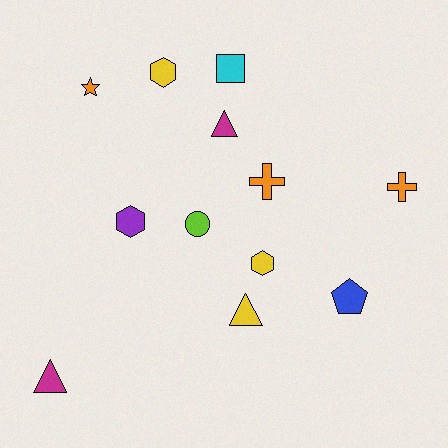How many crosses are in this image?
There are 2 crosses.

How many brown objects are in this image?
There are no brown objects.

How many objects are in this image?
There are 12 objects.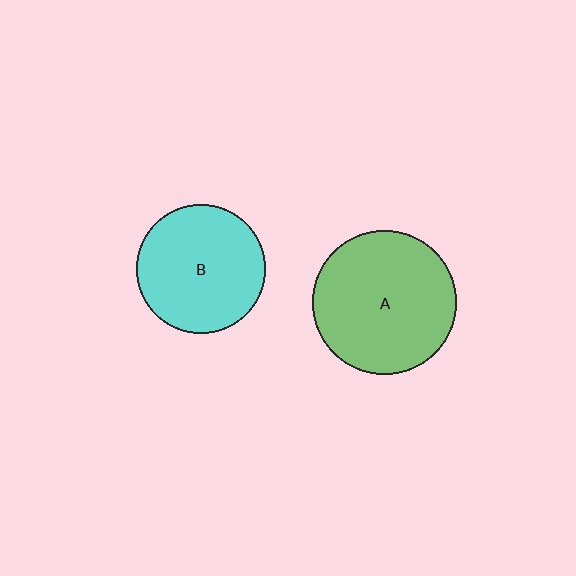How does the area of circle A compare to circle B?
Approximately 1.2 times.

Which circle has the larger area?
Circle A (green).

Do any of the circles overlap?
No, none of the circles overlap.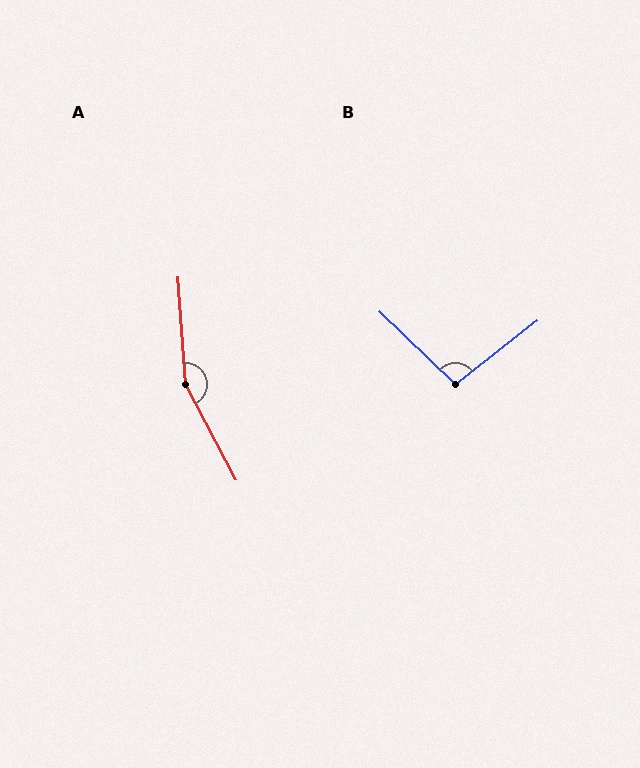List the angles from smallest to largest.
B (98°), A (156°).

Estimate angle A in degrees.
Approximately 156 degrees.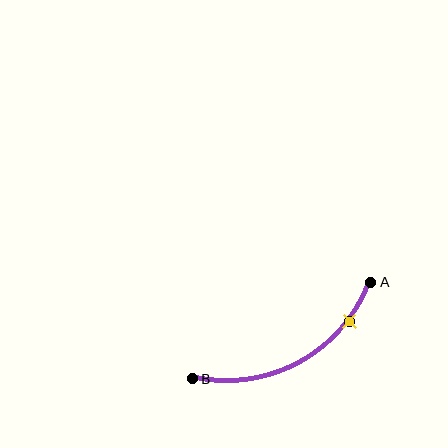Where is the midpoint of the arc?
The arc midpoint is the point on the curve farthest from the straight line joining A and B. It sits below that line.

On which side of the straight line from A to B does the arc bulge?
The arc bulges below the straight line connecting A and B.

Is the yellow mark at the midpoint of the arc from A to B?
No. The yellow mark lies on the arc but is closer to endpoint A. The arc midpoint would be at the point on the curve equidistant along the arc from both A and B.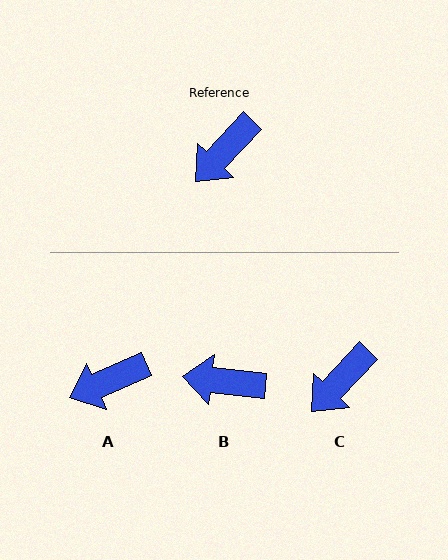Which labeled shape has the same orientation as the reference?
C.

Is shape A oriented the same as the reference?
No, it is off by about 23 degrees.